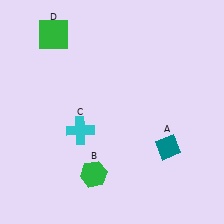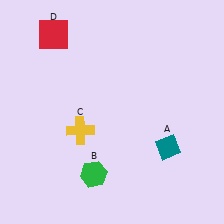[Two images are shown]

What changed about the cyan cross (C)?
In Image 1, C is cyan. In Image 2, it changed to yellow.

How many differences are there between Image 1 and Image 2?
There are 2 differences between the two images.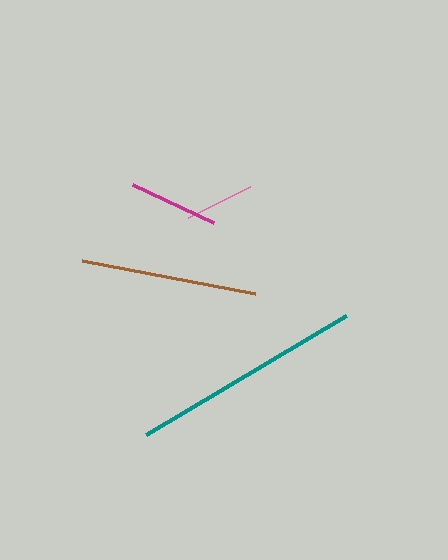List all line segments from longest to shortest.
From longest to shortest: teal, brown, magenta, pink.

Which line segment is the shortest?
The pink line is the shortest at approximately 69 pixels.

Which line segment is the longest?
The teal line is the longest at approximately 233 pixels.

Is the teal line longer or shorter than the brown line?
The teal line is longer than the brown line.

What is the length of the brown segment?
The brown segment is approximately 177 pixels long.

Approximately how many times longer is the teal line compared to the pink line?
The teal line is approximately 3.4 times the length of the pink line.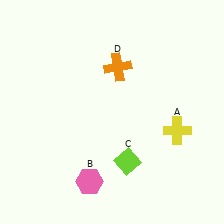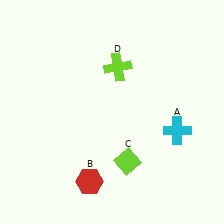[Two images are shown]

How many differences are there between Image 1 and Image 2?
There are 3 differences between the two images.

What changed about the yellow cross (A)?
In Image 1, A is yellow. In Image 2, it changed to cyan.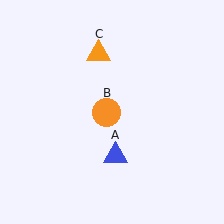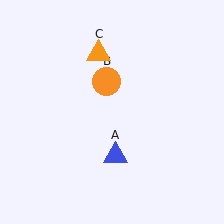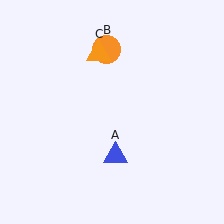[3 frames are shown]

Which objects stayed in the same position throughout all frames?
Blue triangle (object A) and orange triangle (object C) remained stationary.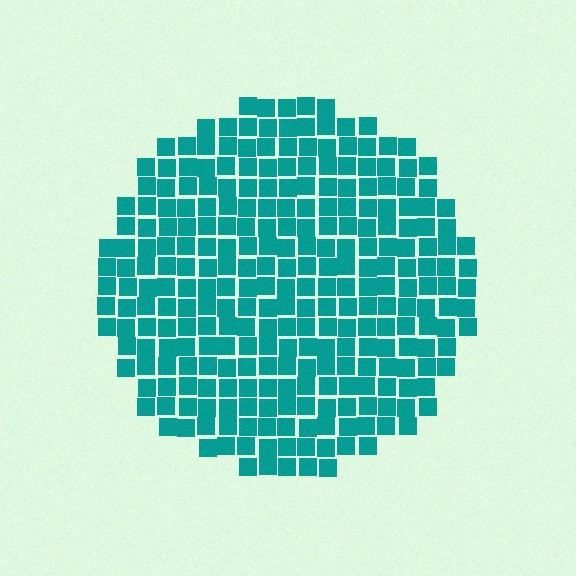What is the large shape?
The large shape is a circle.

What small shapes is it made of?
It is made of small squares.